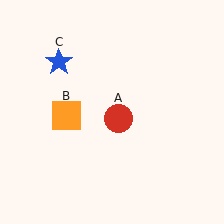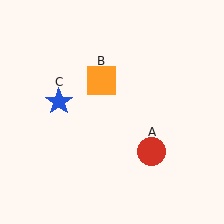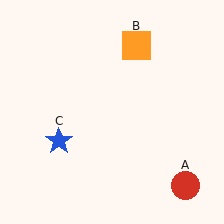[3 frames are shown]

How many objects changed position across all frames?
3 objects changed position: red circle (object A), orange square (object B), blue star (object C).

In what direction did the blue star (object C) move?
The blue star (object C) moved down.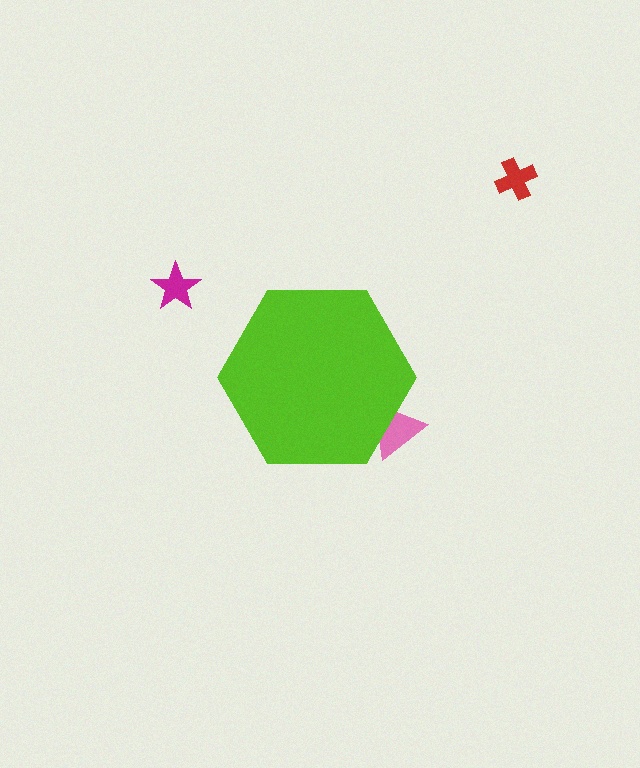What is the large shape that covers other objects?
A lime hexagon.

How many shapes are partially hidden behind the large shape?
1 shape is partially hidden.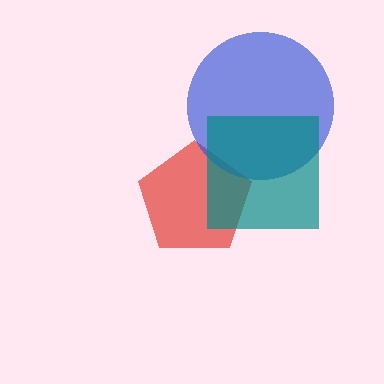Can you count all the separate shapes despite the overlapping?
Yes, there are 3 separate shapes.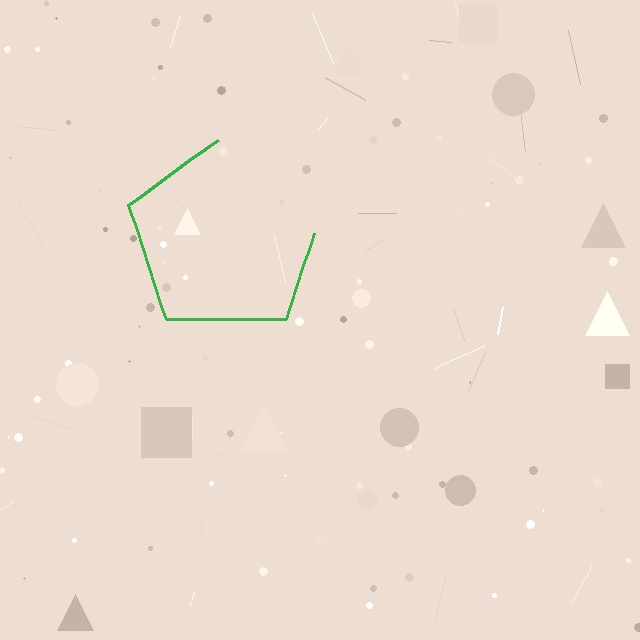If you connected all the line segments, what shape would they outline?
They would outline a pentagon.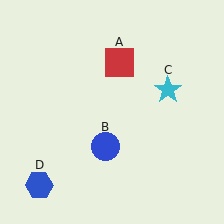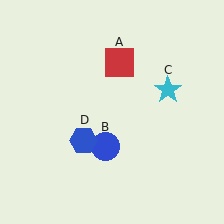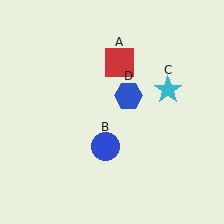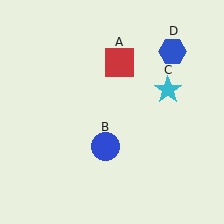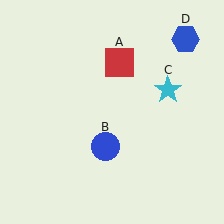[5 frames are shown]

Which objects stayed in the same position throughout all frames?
Red square (object A) and blue circle (object B) and cyan star (object C) remained stationary.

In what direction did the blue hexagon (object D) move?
The blue hexagon (object D) moved up and to the right.